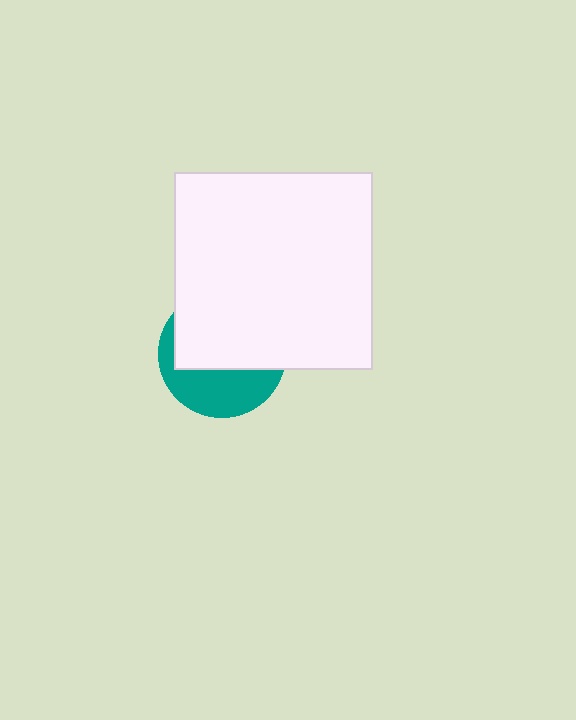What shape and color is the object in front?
The object in front is a white square.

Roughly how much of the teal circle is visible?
A small part of it is visible (roughly 40%).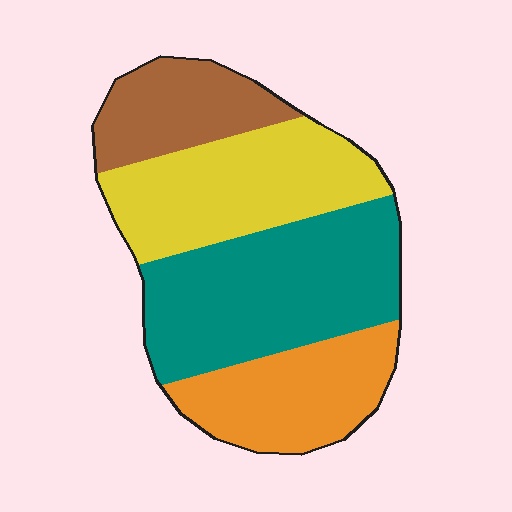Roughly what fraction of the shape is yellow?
Yellow takes up about one quarter (1/4) of the shape.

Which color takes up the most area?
Teal, at roughly 35%.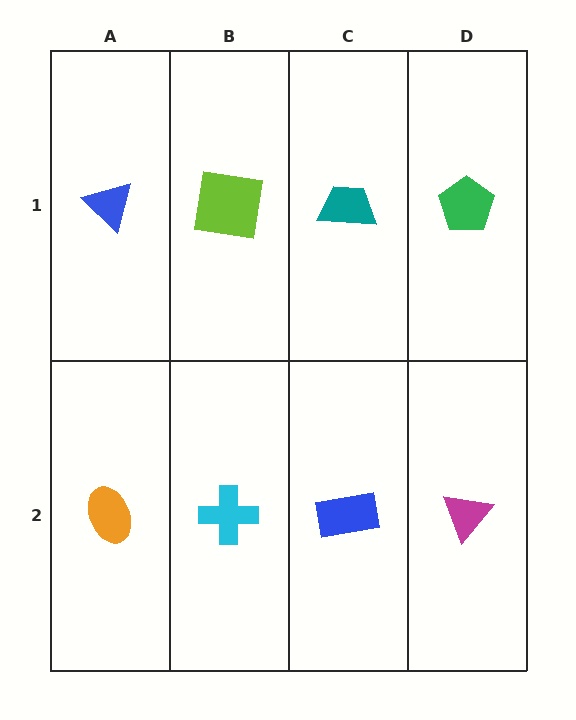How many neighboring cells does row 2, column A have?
2.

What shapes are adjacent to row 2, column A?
A blue triangle (row 1, column A), a cyan cross (row 2, column B).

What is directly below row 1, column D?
A magenta triangle.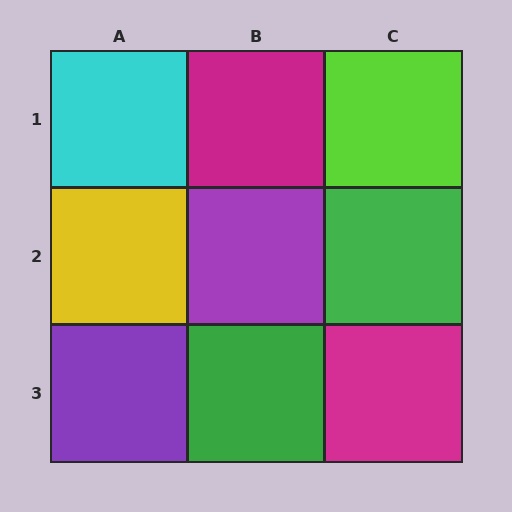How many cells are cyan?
1 cell is cyan.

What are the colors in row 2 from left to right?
Yellow, purple, green.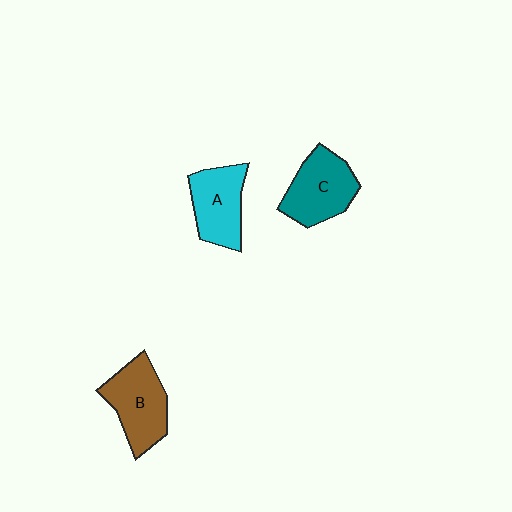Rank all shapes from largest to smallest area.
From largest to smallest: B (brown), C (teal), A (cyan).